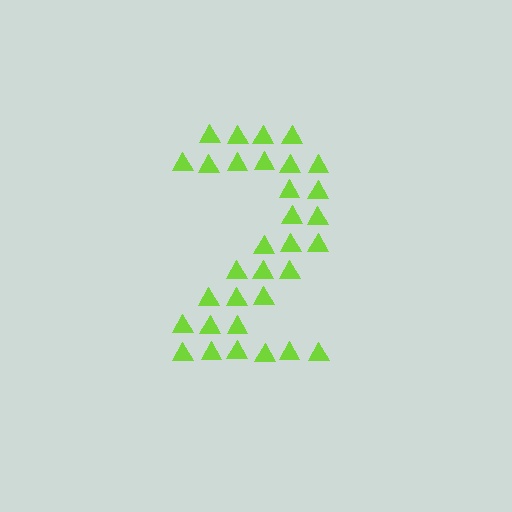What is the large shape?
The large shape is the digit 2.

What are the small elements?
The small elements are triangles.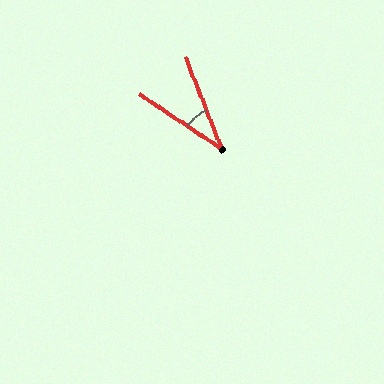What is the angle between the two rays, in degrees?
Approximately 35 degrees.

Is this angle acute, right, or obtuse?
It is acute.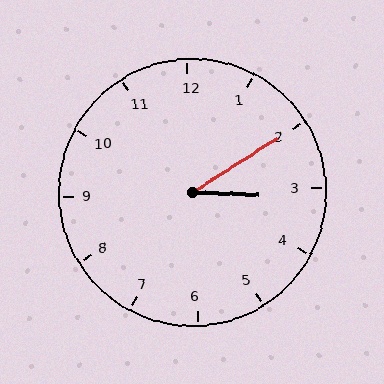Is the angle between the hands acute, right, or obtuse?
It is acute.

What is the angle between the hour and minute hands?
Approximately 35 degrees.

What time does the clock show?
3:10.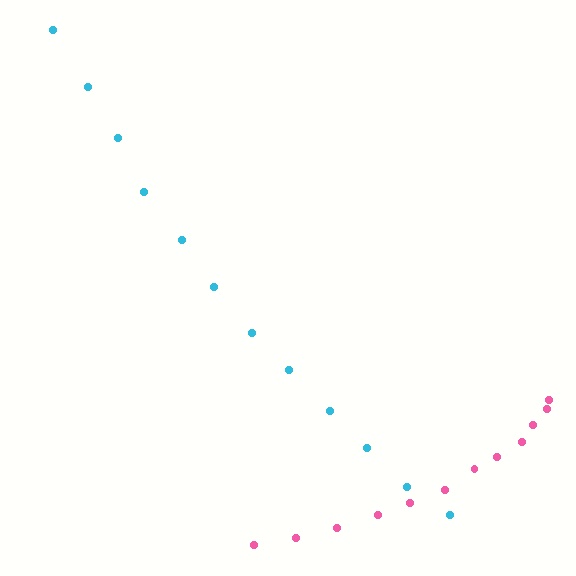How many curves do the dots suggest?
There are 2 distinct paths.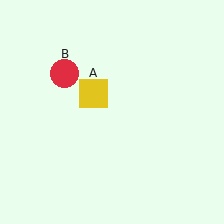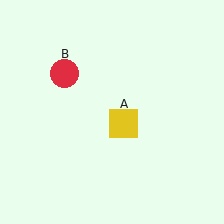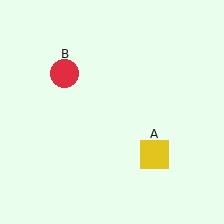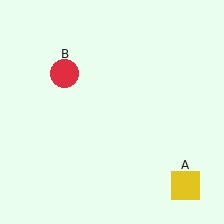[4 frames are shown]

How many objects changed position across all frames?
1 object changed position: yellow square (object A).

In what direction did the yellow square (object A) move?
The yellow square (object A) moved down and to the right.